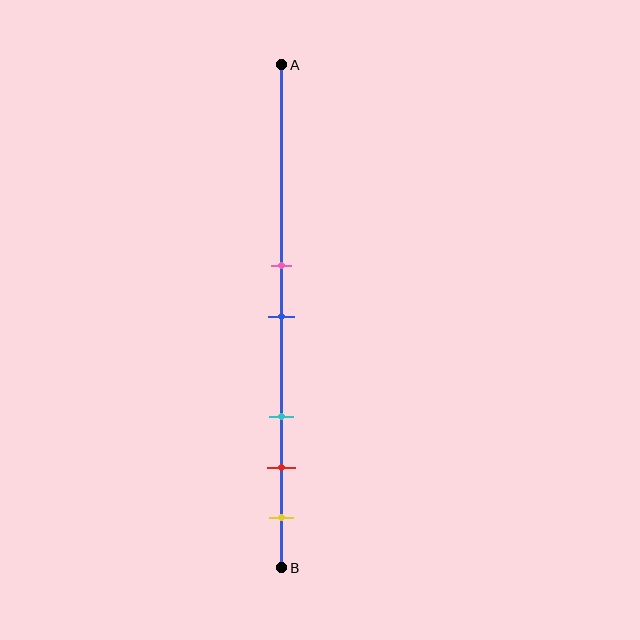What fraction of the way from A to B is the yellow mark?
The yellow mark is approximately 90% (0.9) of the way from A to B.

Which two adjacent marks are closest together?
The pink and blue marks are the closest adjacent pair.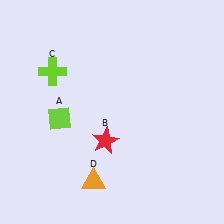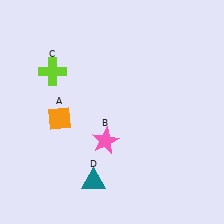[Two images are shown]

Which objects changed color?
A changed from lime to orange. B changed from red to pink. D changed from orange to teal.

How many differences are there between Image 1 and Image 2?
There are 3 differences between the two images.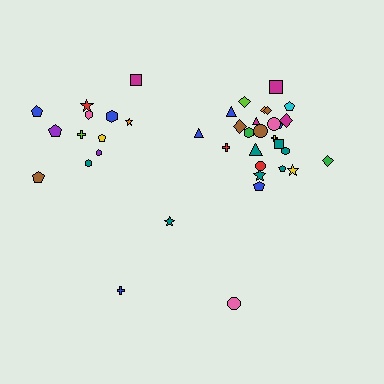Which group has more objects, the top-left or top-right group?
The top-right group.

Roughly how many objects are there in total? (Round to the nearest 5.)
Roughly 40 objects in total.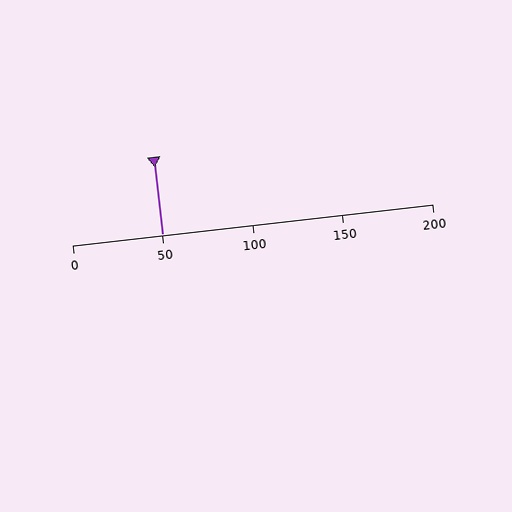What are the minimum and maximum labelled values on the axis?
The axis runs from 0 to 200.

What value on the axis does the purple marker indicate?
The marker indicates approximately 50.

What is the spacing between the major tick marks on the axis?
The major ticks are spaced 50 apart.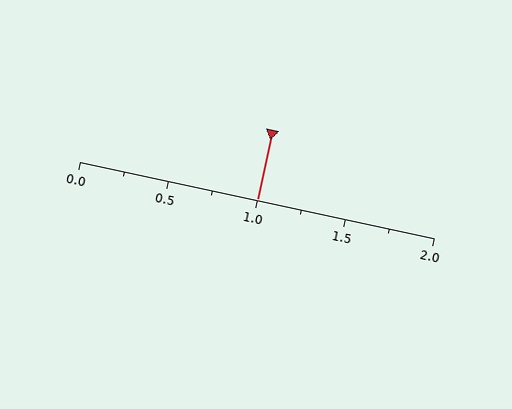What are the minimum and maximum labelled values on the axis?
The axis runs from 0.0 to 2.0.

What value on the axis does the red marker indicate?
The marker indicates approximately 1.